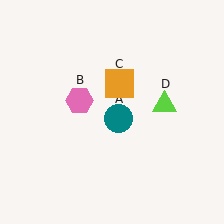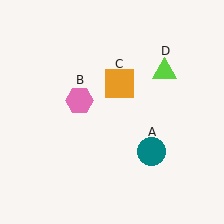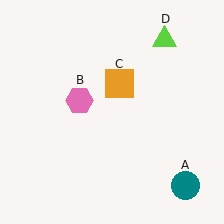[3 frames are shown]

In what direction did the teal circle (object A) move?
The teal circle (object A) moved down and to the right.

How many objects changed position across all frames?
2 objects changed position: teal circle (object A), lime triangle (object D).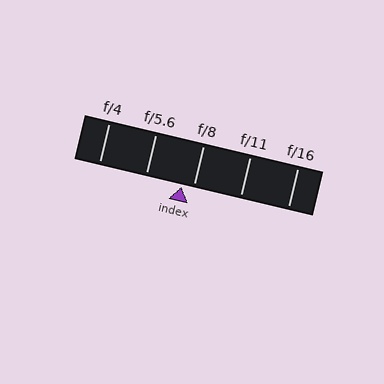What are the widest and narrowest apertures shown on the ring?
The widest aperture shown is f/4 and the narrowest is f/16.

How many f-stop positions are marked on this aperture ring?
There are 5 f-stop positions marked.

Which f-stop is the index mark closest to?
The index mark is closest to f/8.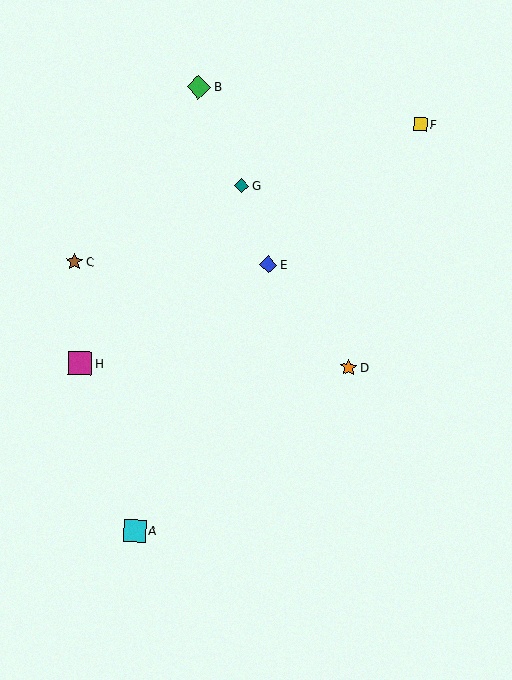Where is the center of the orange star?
The center of the orange star is at (348, 367).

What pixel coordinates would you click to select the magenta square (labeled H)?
Click at (80, 363) to select the magenta square H.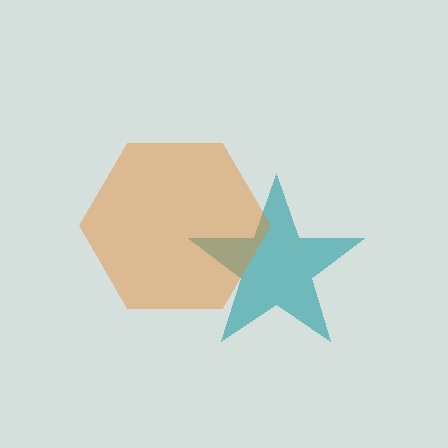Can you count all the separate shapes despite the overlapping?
Yes, there are 2 separate shapes.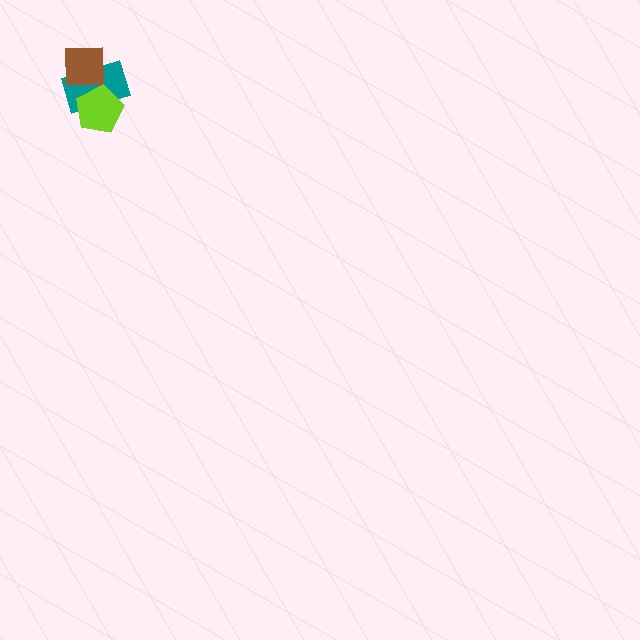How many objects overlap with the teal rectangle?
2 objects overlap with the teal rectangle.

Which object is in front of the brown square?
The lime pentagon is in front of the brown square.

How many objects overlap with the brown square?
2 objects overlap with the brown square.